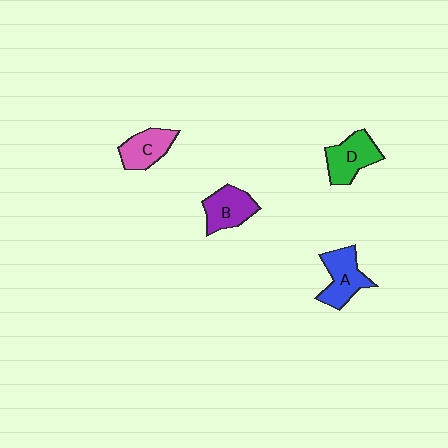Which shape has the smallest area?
Shape C (pink).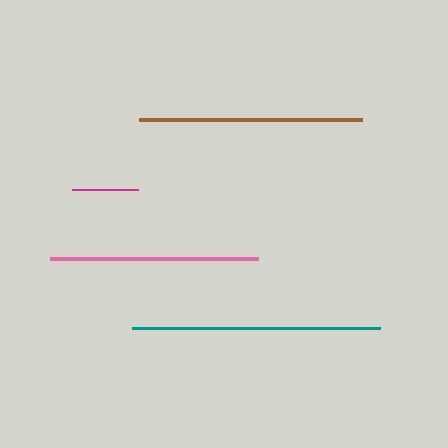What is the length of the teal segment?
The teal segment is approximately 249 pixels long.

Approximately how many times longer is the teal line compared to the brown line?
The teal line is approximately 1.1 times the length of the brown line.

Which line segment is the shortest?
The magenta line is the shortest at approximately 66 pixels.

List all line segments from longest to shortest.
From longest to shortest: teal, brown, pink, magenta.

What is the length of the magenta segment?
The magenta segment is approximately 66 pixels long.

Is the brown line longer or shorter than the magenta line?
The brown line is longer than the magenta line.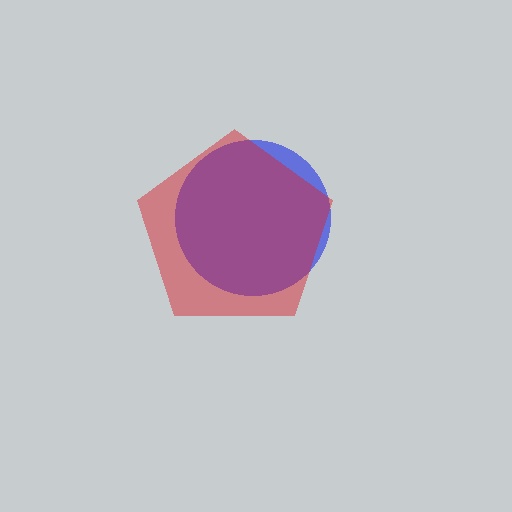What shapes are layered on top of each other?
The layered shapes are: a blue circle, a red pentagon.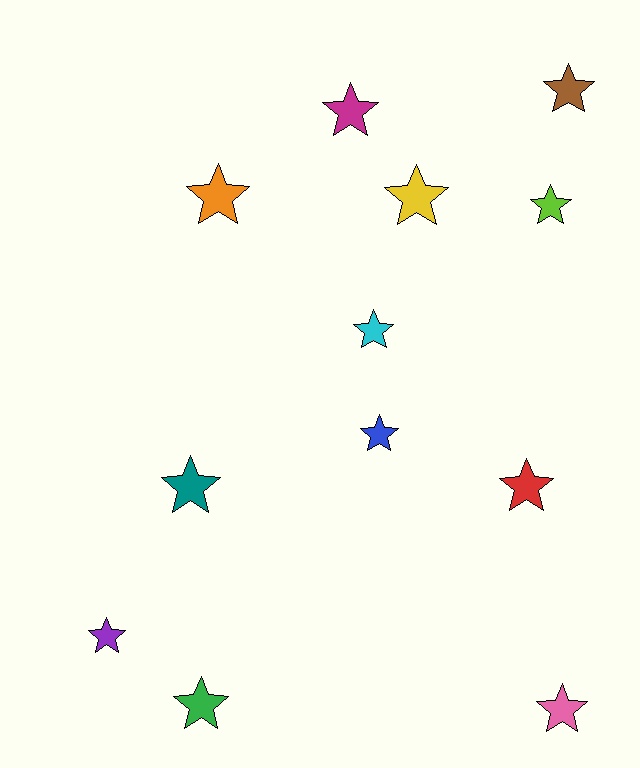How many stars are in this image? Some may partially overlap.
There are 12 stars.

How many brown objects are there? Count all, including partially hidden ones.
There is 1 brown object.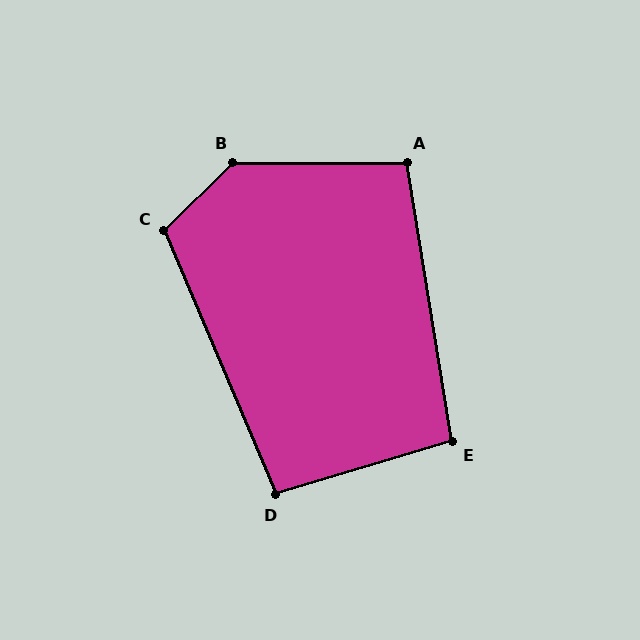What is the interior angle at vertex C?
Approximately 112 degrees (obtuse).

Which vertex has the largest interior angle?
B, at approximately 135 degrees.